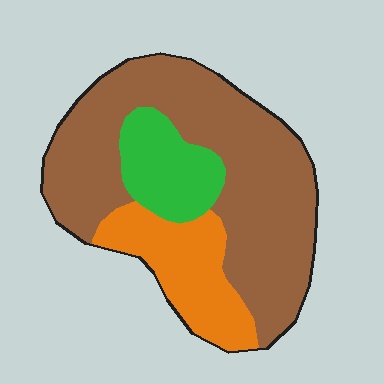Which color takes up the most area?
Brown, at roughly 65%.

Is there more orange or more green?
Orange.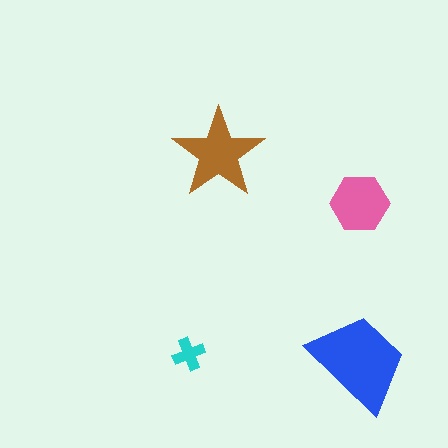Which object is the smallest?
The cyan cross.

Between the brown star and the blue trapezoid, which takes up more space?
The blue trapezoid.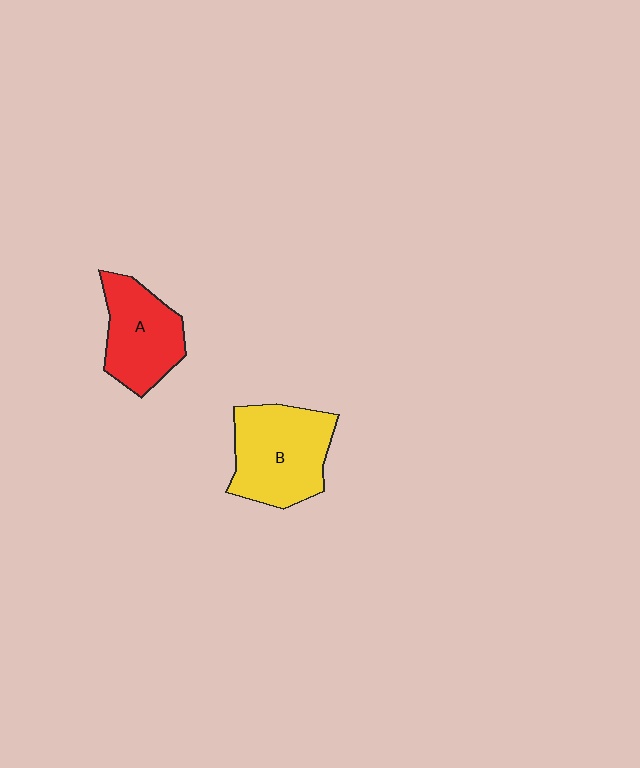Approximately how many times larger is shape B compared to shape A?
Approximately 1.2 times.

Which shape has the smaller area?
Shape A (red).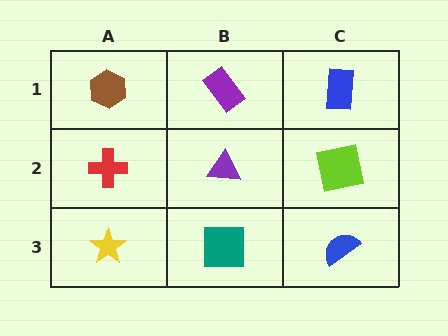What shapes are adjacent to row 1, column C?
A lime square (row 2, column C), a purple rectangle (row 1, column B).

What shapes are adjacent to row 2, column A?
A brown hexagon (row 1, column A), a yellow star (row 3, column A), a purple triangle (row 2, column B).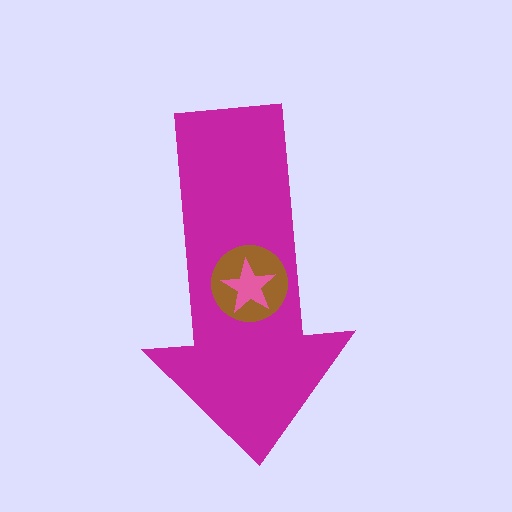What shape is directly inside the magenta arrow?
The brown circle.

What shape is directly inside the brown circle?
The pink star.